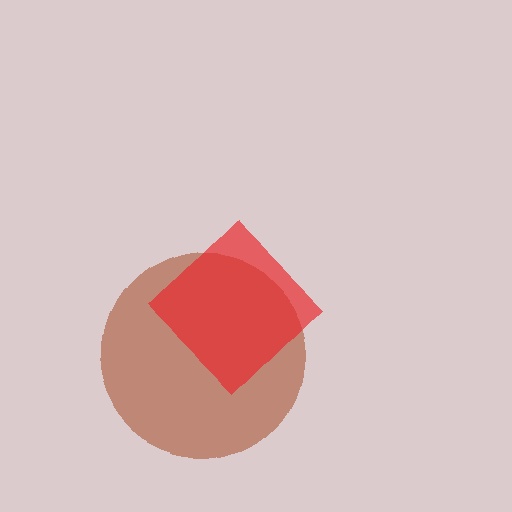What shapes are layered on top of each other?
The layered shapes are: a brown circle, a red diamond.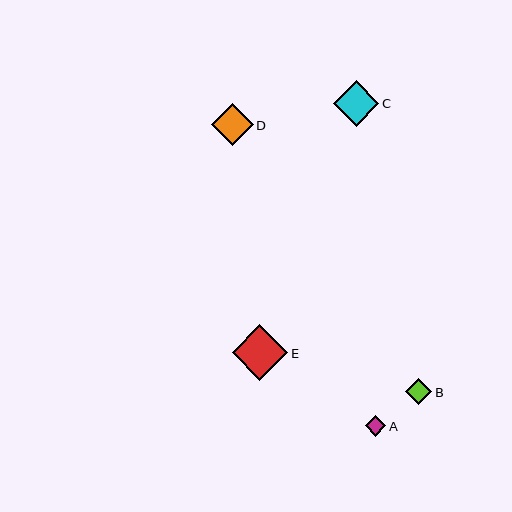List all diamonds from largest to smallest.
From largest to smallest: E, C, D, B, A.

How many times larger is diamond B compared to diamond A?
Diamond B is approximately 1.3 times the size of diamond A.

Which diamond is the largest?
Diamond E is the largest with a size of approximately 55 pixels.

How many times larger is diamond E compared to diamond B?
Diamond E is approximately 2.1 times the size of diamond B.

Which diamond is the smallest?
Diamond A is the smallest with a size of approximately 21 pixels.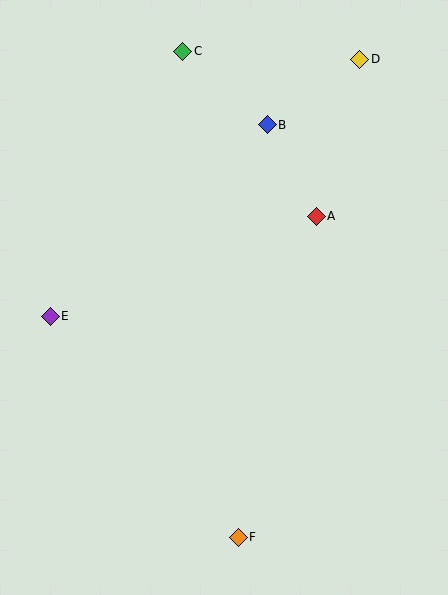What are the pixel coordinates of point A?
Point A is at (316, 216).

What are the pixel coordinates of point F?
Point F is at (238, 537).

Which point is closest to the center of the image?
Point A at (316, 216) is closest to the center.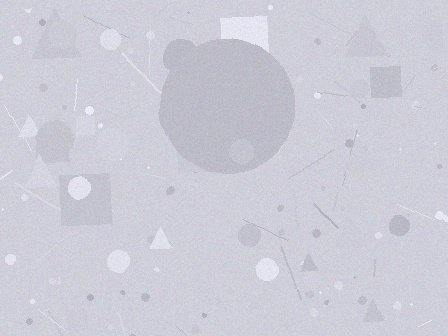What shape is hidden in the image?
A circle is hidden in the image.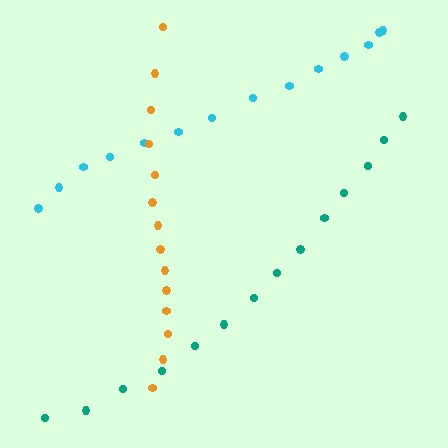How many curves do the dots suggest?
There are 3 distinct paths.